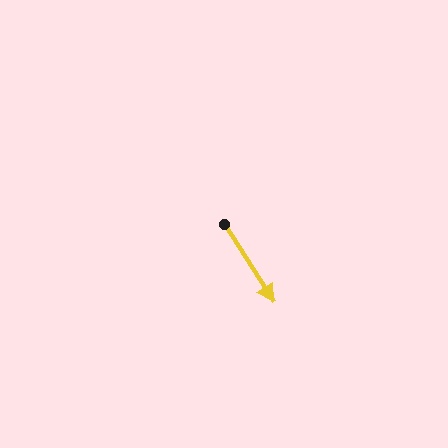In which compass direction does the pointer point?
Southeast.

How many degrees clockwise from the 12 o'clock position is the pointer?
Approximately 148 degrees.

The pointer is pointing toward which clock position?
Roughly 5 o'clock.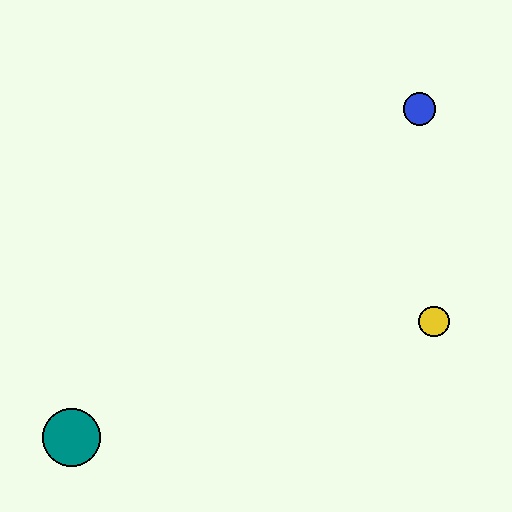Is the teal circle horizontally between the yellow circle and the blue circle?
No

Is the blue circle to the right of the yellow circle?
No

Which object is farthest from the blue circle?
The teal circle is farthest from the blue circle.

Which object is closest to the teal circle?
The yellow circle is closest to the teal circle.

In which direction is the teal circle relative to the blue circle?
The teal circle is to the left of the blue circle.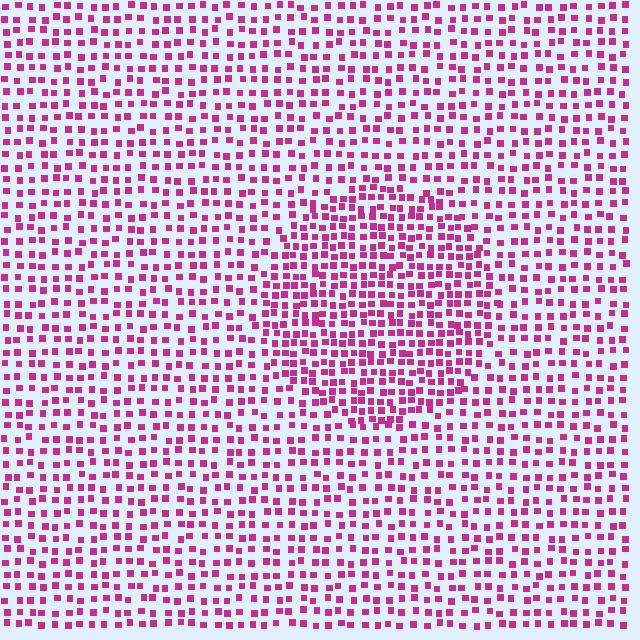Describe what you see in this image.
The image contains small magenta elements arranged at two different densities. A circle-shaped region is visible where the elements are more densely packed than the surrounding area.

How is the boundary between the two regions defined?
The boundary is defined by a change in element density (approximately 1.6x ratio). All elements are the same color, size, and shape.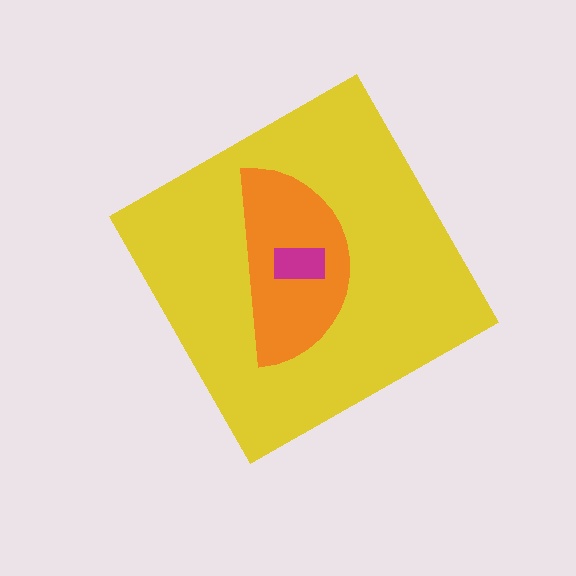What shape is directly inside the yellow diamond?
The orange semicircle.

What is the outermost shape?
The yellow diamond.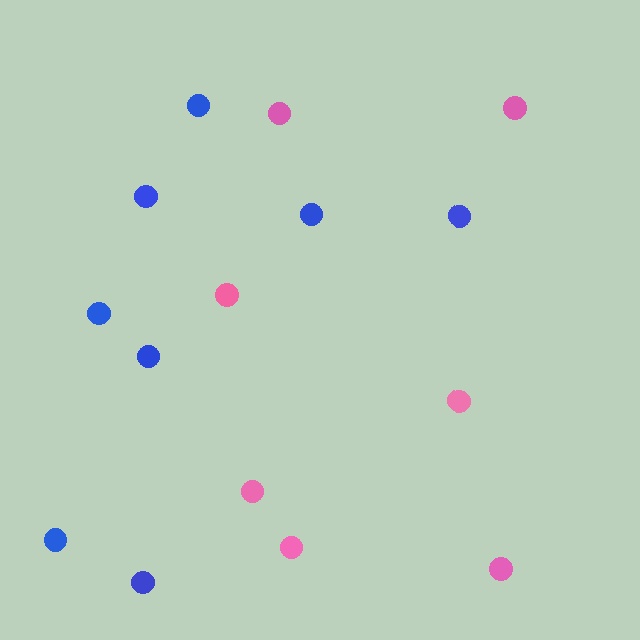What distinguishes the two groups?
There are 2 groups: one group of pink circles (7) and one group of blue circles (8).